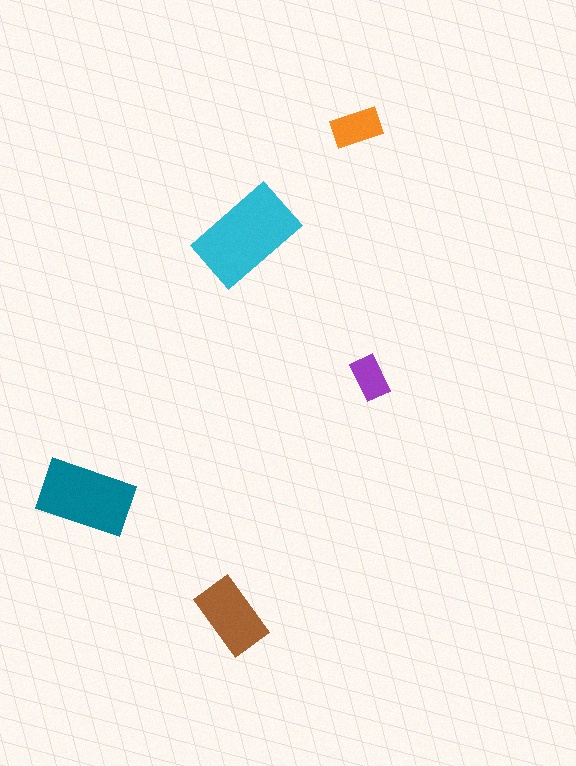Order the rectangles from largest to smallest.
the cyan one, the teal one, the brown one, the orange one, the purple one.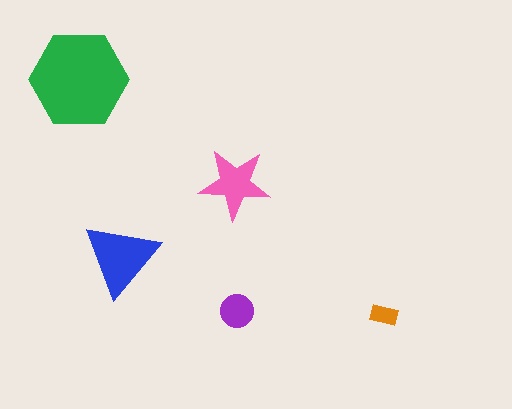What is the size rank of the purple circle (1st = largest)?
4th.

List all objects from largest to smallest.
The green hexagon, the blue triangle, the pink star, the purple circle, the orange rectangle.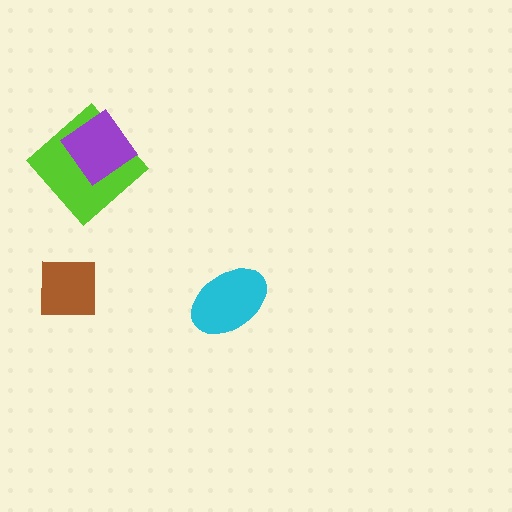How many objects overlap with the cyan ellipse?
0 objects overlap with the cyan ellipse.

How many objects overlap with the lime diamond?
1 object overlaps with the lime diamond.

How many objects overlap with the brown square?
0 objects overlap with the brown square.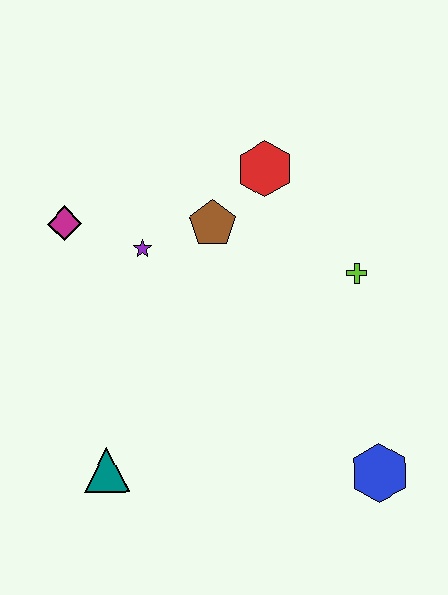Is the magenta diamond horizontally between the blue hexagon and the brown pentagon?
No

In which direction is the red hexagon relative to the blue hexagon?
The red hexagon is above the blue hexagon.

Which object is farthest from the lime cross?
The teal triangle is farthest from the lime cross.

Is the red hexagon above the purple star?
Yes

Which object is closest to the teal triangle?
The purple star is closest to the teal triangle.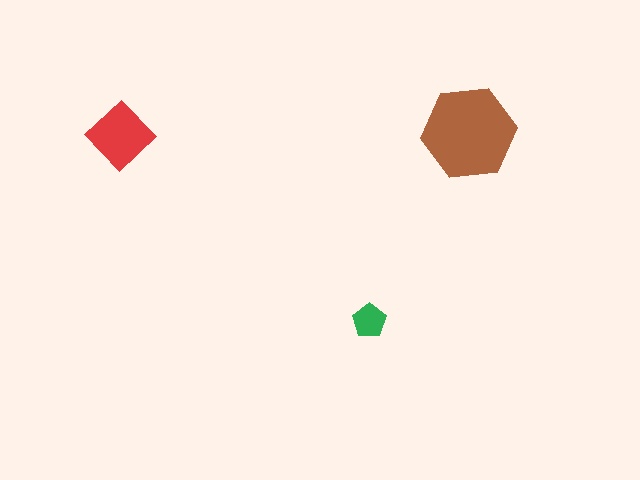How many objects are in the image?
There are 3 objects in the image.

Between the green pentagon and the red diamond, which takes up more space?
The red diamond.